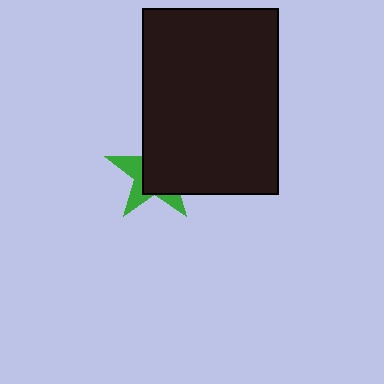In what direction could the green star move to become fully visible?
The green star could move toward the lower-left. That would shift it out from behind the black rectangle entirely.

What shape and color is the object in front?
The object in front is a black rectangle.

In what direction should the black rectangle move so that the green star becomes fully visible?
The black rectangle should move toward the upper-right. That is the shortest direction to clear the overlap and leave the green star fully visible.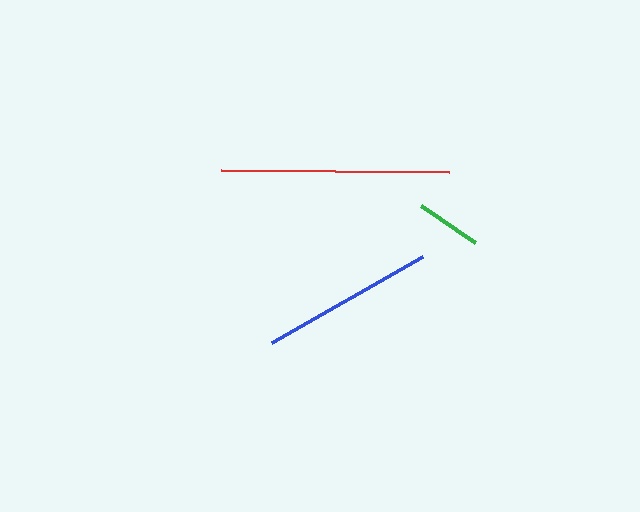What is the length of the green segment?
The green segment is approximately 65 pixels long.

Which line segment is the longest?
The red line is the longest at approximately 228 pixels.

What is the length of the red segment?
The red segment is approximately 228 pixels long.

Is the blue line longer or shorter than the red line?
The red line is longer than the blue line.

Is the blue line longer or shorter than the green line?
The blue line is longer than the green line.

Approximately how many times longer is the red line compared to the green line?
The red line is approximately 3.5 times the length of the green line.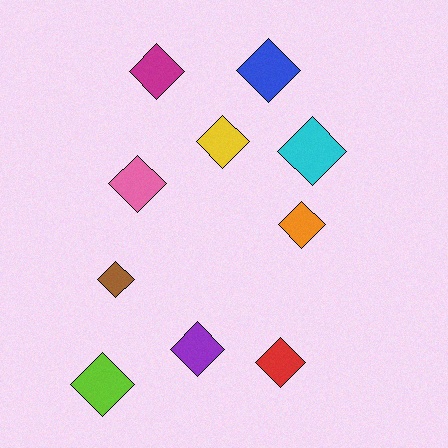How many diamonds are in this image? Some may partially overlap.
There are 10 diamonds.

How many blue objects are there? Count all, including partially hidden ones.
There is 1 blue object.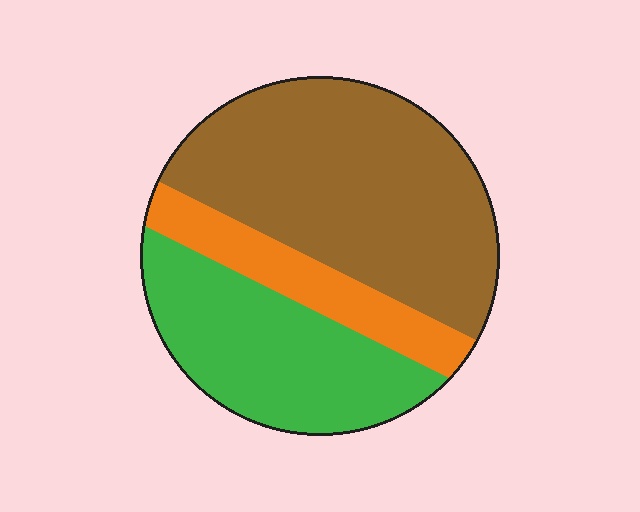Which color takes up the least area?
Orange, at roughly 15%.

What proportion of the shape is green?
Green covers roughly 30% of the shape.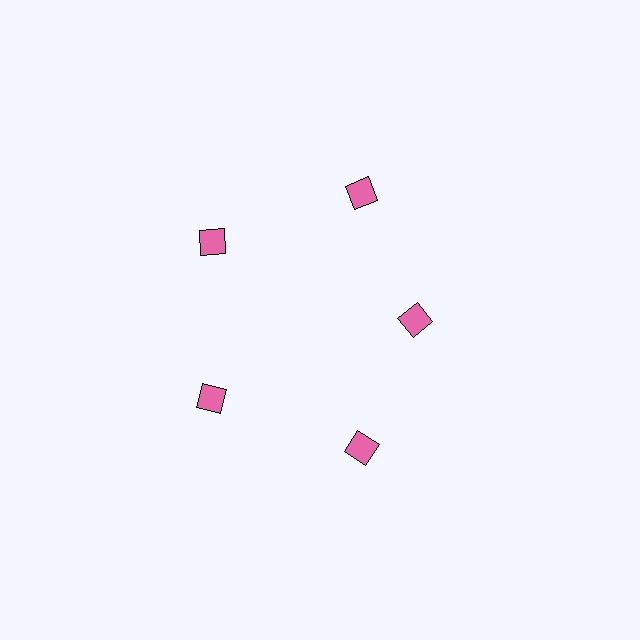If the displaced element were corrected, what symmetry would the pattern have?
It would have 5-fold rotational symmetry — the pattern would map onto itself every 72 degrees.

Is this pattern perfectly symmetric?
No. The 5 pink diamonds are arranged in a ring, but one element near the 3 o'clock position is pulled inward toward the center, breaking the 5-fold rotational symmetry.